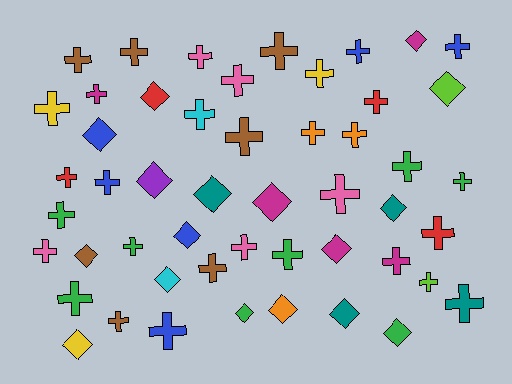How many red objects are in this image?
There are 4 red objects.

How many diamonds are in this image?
There are 17 diamonds.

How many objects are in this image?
There are 50 objects.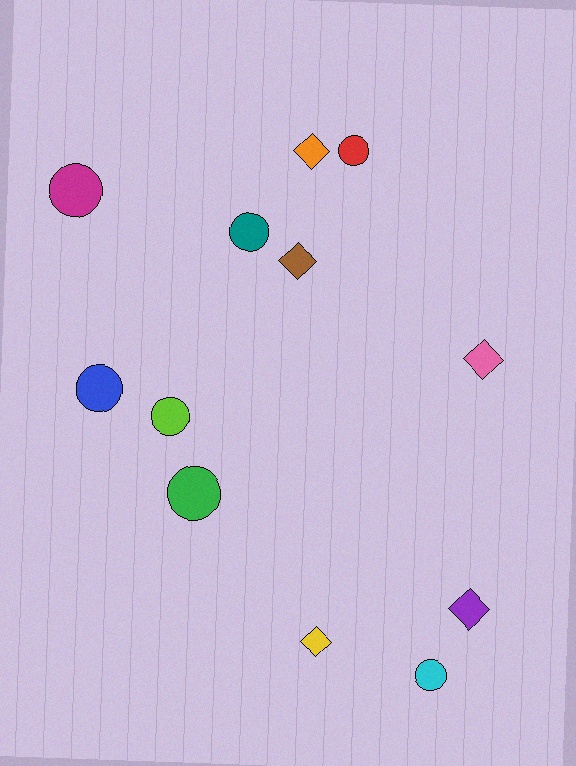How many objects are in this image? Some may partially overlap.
There are 12 objects.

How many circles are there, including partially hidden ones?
There are 7 circles.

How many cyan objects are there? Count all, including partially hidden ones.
There is 1 cyan object.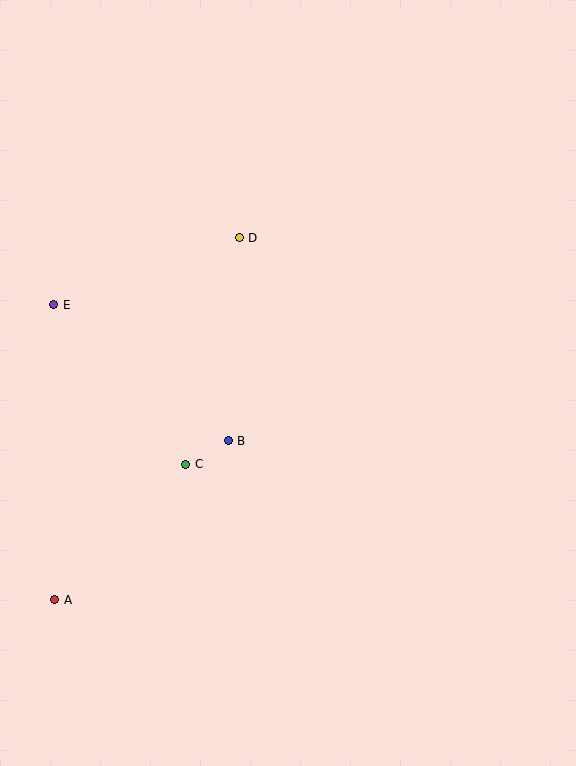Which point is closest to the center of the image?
Point B at (228, 441) is closest to the center.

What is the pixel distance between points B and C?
The distance between B and C is 49 pixels.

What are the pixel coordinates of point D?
Point D is at (239, 238).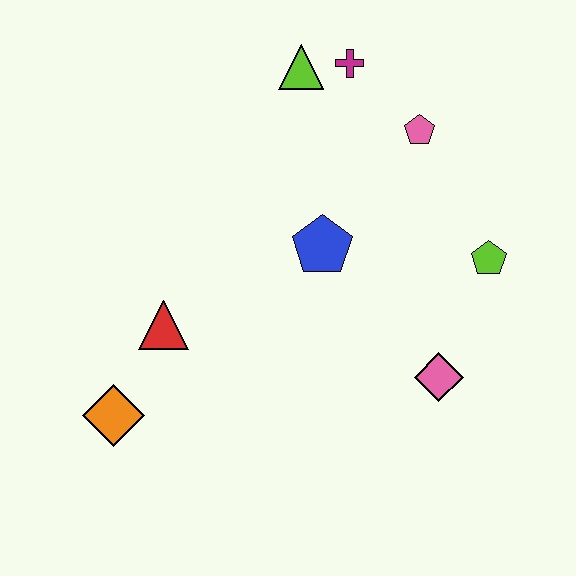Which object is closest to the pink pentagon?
The magenta cross is closest to the pink pentagon.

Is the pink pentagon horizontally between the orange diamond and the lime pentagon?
Yes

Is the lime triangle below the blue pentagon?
No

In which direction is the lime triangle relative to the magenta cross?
The lime triangle is to the left of the magenta cross.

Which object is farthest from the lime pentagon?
The orange diamond is farthest from the lime pentagon.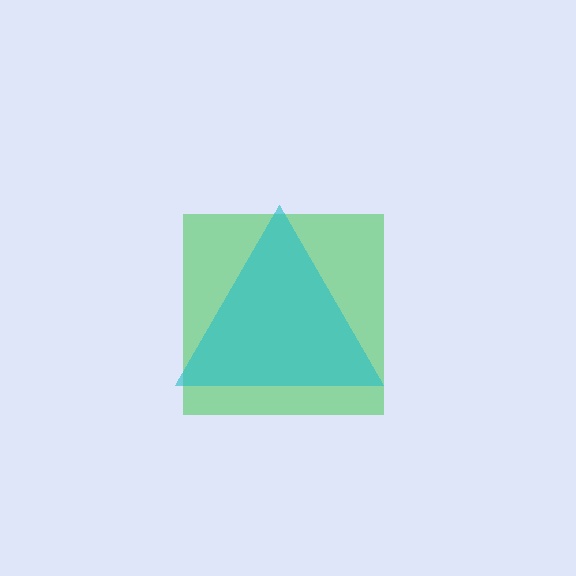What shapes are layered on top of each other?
The layered shapes are: a green square, a cyan triangle.